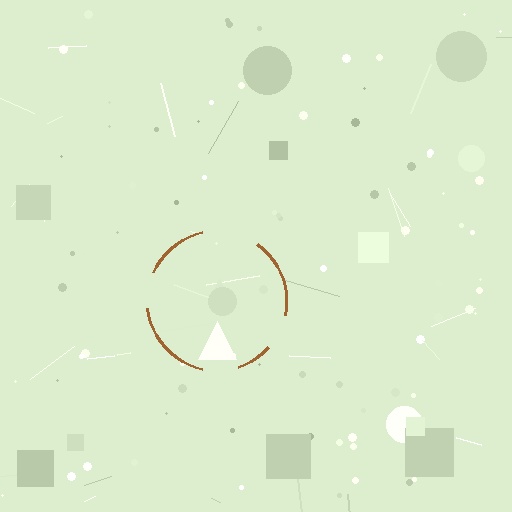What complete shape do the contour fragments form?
The contour fragments form a circle.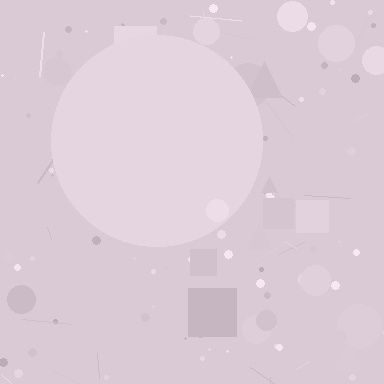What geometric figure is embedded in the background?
A circle is embedded in the background.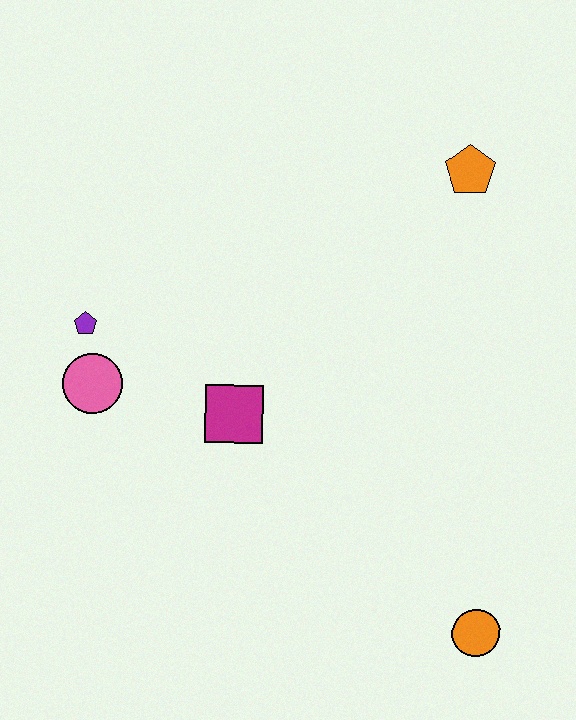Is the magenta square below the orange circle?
No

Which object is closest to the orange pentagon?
The magenta square is closest to the orange pentagon.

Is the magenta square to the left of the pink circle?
No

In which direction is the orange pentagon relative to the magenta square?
The orange pentagon is above the magenta square.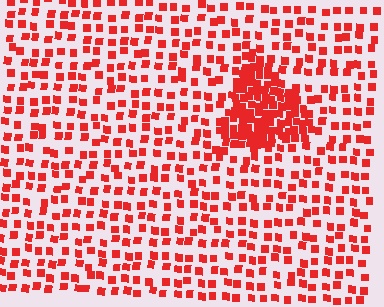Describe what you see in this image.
The image contains small red elements arranged at two different densities. A triangle-shaped region is visible where the elements are more densely packed than the surrounding area.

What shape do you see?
I see a triangle.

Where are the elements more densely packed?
The elements are more densely packed inside the triangle boundary.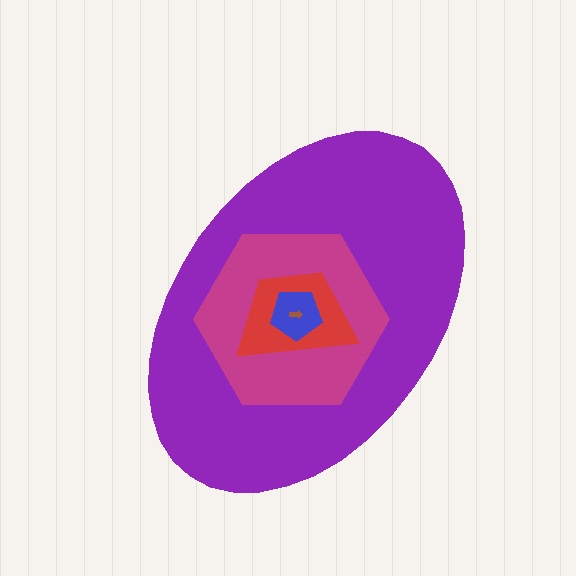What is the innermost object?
The brown arrow.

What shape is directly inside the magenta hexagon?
The red trapezoid.